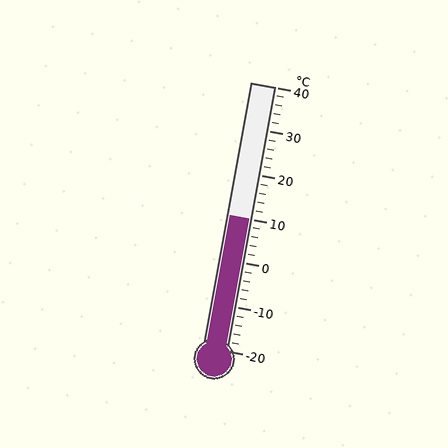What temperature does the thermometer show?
The thermometer shows approximately 10°C.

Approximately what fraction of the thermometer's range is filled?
The thermometer is filled to approximately 50% of its range.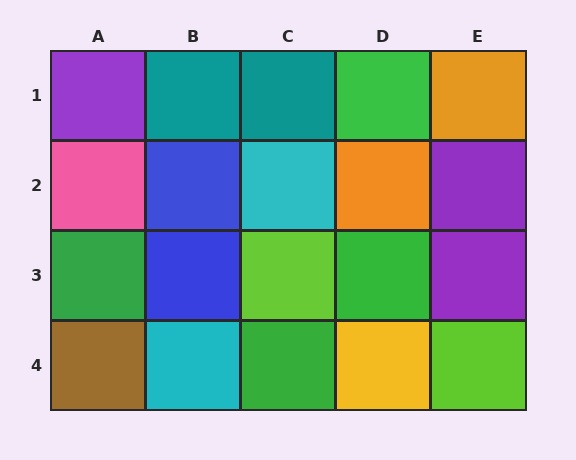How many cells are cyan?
2 cells are cyan.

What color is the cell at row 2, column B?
Blue.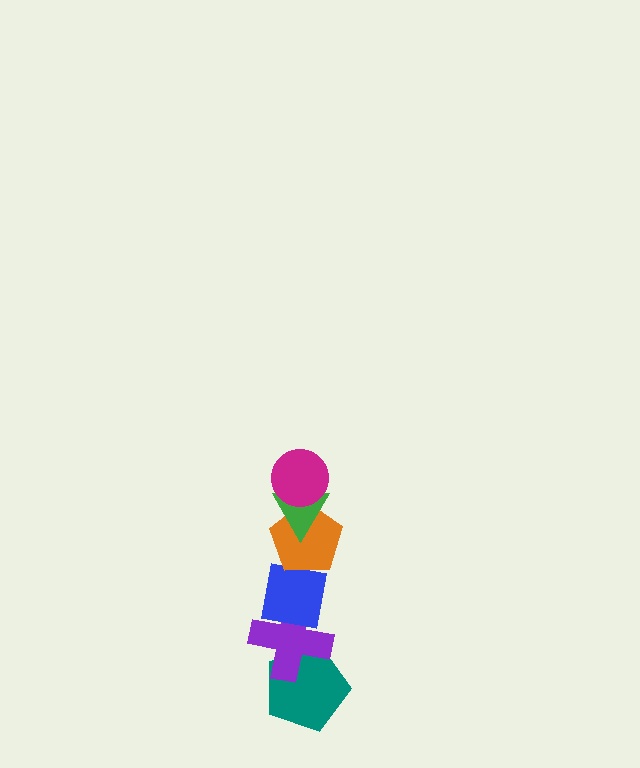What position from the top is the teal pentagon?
The teal pentagon is 6th from the top.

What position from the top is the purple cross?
The purple cross is 5th from the top.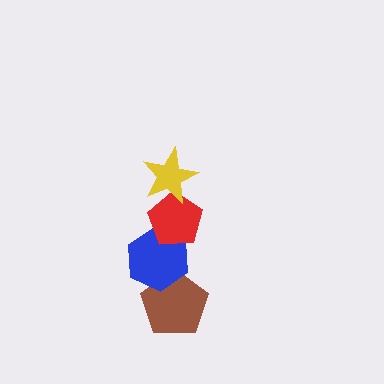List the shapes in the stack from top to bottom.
From top to bottom: the yellow star, the red pentagon, the blue hexagon, the brown pentagon.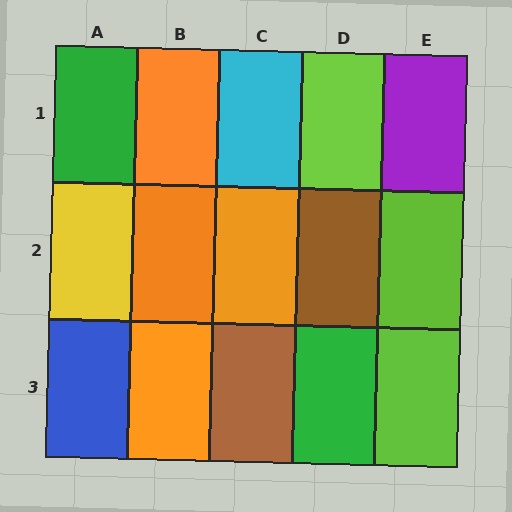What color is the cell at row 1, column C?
Cyan.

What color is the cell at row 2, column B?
Orange.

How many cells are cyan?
1 cell is cyan.